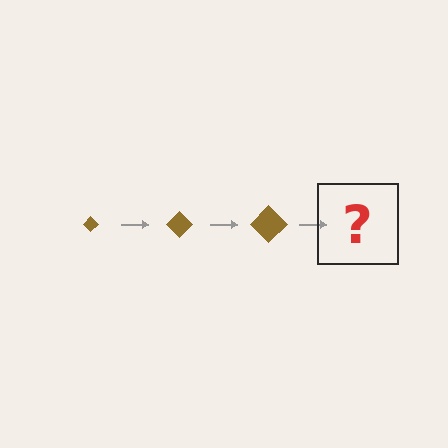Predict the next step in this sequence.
The next step is a brown diamond, larger than the previous one.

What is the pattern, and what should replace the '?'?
The pattern is that the diamond gets progressively larger each step. The '?' should be a brown diamond, larger than the previous one.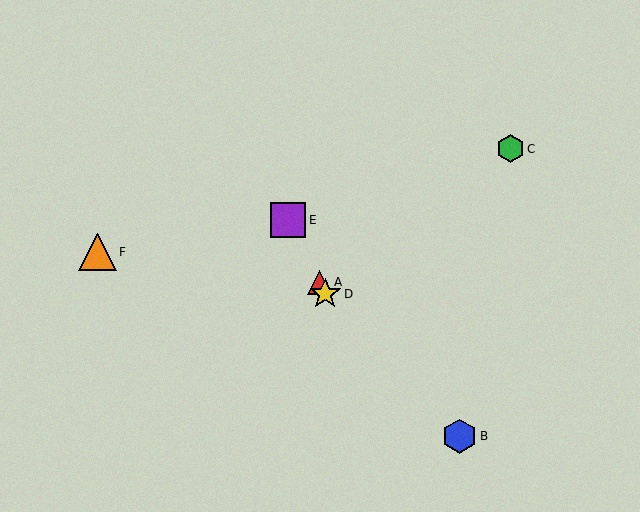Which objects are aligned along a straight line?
Objects A, D, E are aligned along a straight line.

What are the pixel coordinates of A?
Object A is at (319, 282).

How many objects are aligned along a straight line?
3 objects (A, D, E) are aligned along a straight line.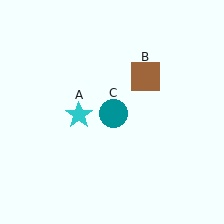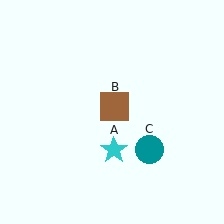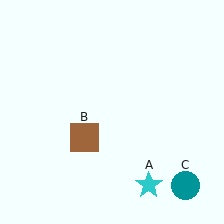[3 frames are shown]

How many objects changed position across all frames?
3 objects changed position: cyan star (object A), brown square (object B), teal circle (object C).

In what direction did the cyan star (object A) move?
The cyan star (object A) moved down and to the right.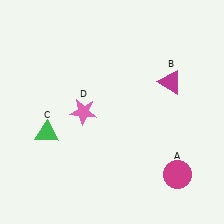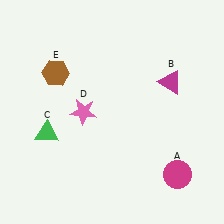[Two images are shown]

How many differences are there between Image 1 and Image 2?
There is 1 difference between the two images.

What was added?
A brown hexagon (E) was added in Image 2.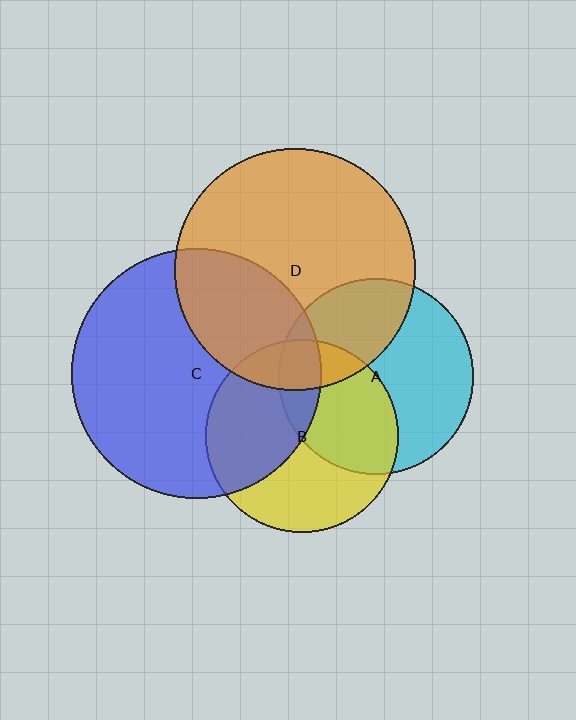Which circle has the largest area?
Circle C (blue).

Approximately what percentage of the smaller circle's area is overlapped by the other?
Approximately 15%.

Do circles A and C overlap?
Yes.